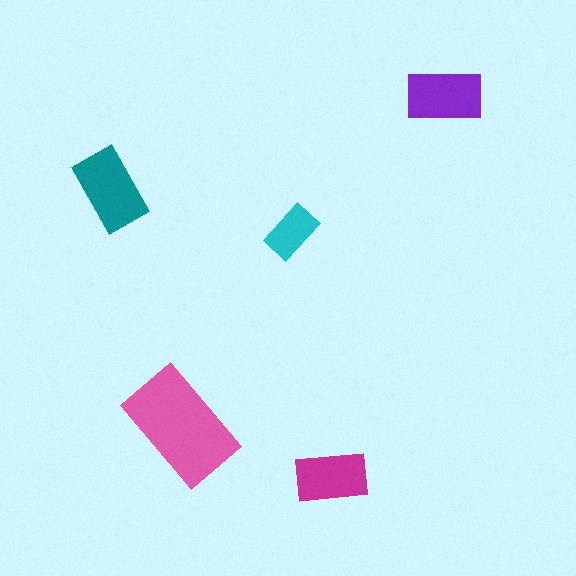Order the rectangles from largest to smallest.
the pink one, the teal one, the purple one, the magenta one, the cyan one.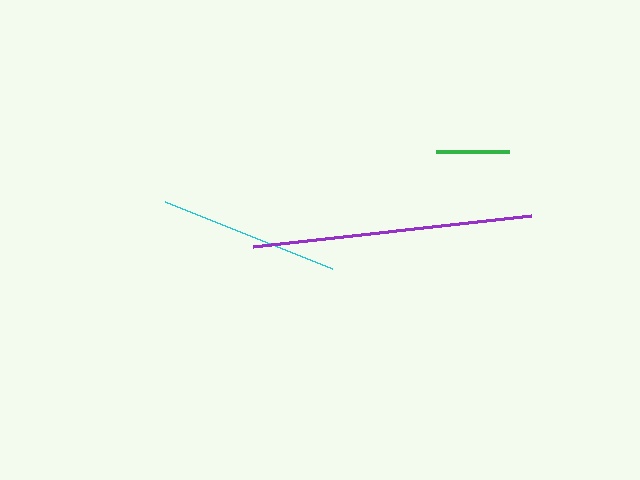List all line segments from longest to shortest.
From longest to shortest: purple, cyan, green.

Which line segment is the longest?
The purple line is the longest at approximately 280 pixels.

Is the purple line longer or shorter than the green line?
The purple line is longer than the green line.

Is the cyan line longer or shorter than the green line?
The cyan line is longer than the green line.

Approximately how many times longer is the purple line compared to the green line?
The purple line is approximately 3.9 times the length of the green line.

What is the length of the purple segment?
The purple segment is approximately 280 pixels long.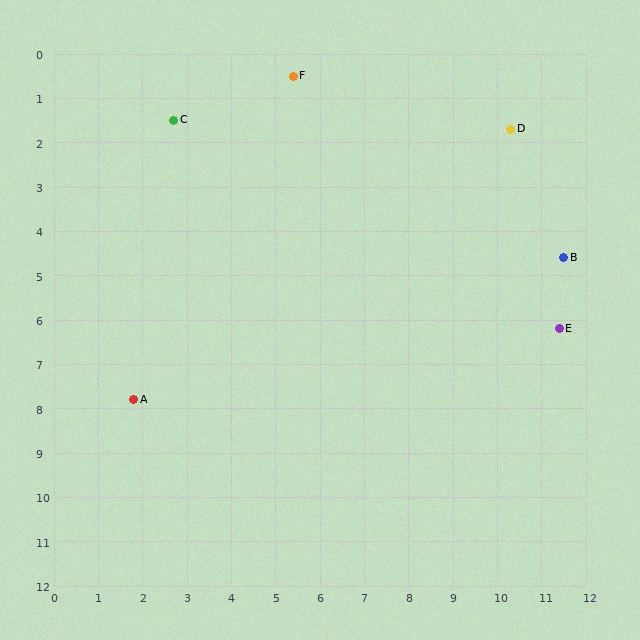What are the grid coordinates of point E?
Point E is at approximately (11.4, 6.2).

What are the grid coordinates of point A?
Point A is at approximately (1.8, 7.8).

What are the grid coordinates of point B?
Point B is at approximately (11.5, 4.6).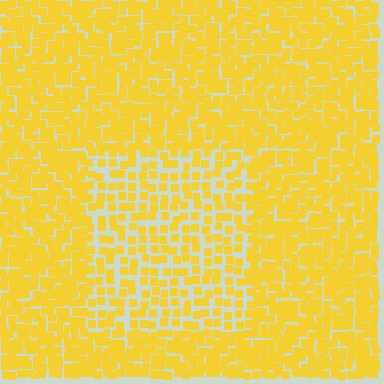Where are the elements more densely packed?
The elements are more densely packed outside the rectangle boundary.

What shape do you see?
I see a rectangle.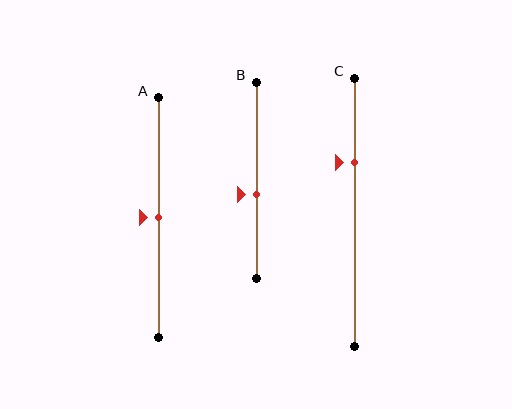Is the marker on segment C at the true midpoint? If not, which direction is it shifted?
No, the marker on segment C is shifted upward by about 19% of the segment length.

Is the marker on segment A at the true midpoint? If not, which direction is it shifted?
Yes, the marker on segment A is at the true midpoint.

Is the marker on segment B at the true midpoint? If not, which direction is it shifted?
No, the marker on segment B is shifted downward by about 7% of the segment length.